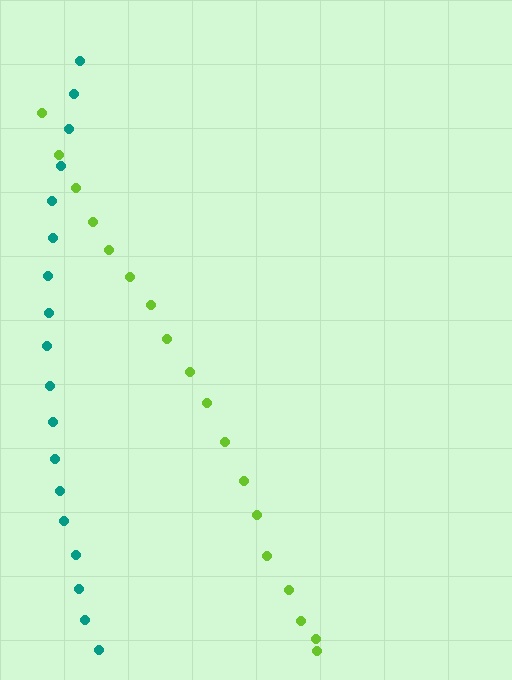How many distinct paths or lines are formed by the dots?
There are 2 distinct paths.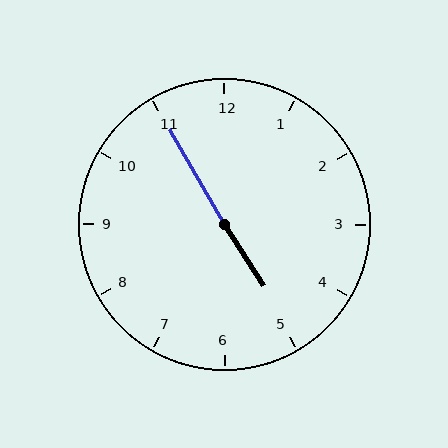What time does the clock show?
4:55.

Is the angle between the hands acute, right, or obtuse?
It is obtuse.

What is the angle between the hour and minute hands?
Approximately 178 degrees.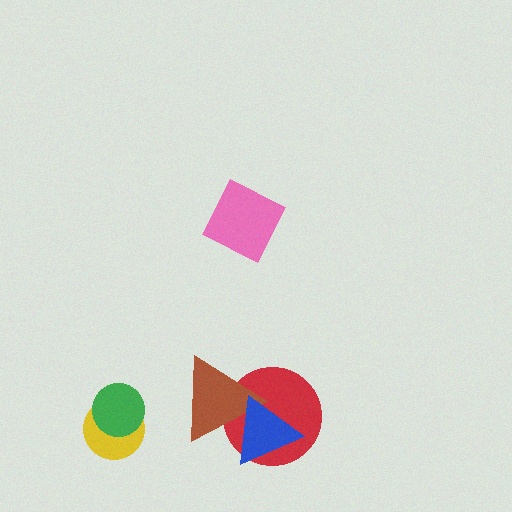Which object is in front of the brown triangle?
The blue triangle is in front of the brown triangle.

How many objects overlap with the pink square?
0 objects overlap with the pink square.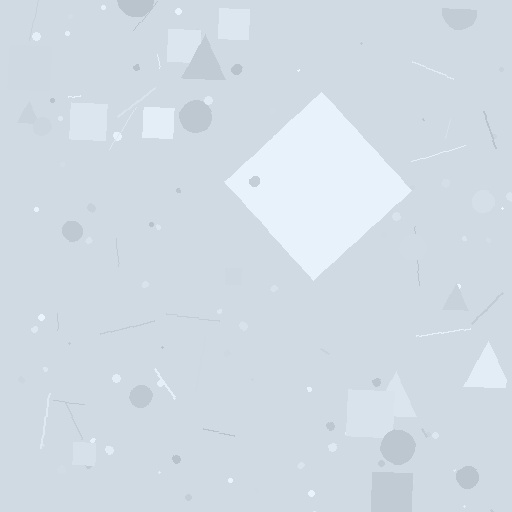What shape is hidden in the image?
A diamond is hidden in the image.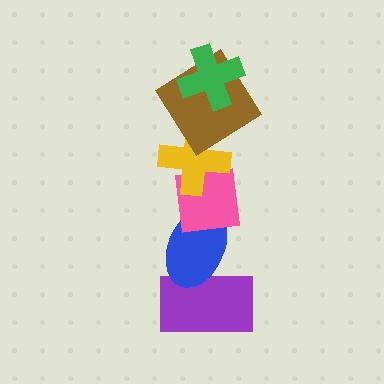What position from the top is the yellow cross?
The yellow cross is 3rd from the top.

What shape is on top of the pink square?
The yellow cross is on top of the pink square.